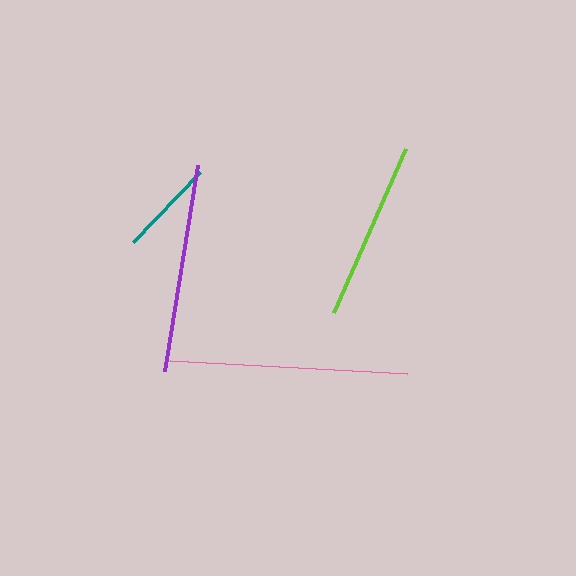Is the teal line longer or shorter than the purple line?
The purple line is longer than the teal line.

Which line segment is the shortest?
The teal line is the shortest at approximately 97 pixels.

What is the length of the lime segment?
The lime segment is approximately 179 pixels long.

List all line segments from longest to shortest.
From longest to shortest: pink, purple, lime, teal.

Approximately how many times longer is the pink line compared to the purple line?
The pink line is approximately 1.1 times the length of the purple line.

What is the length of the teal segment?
The teal segment is approximately 97 pixels long.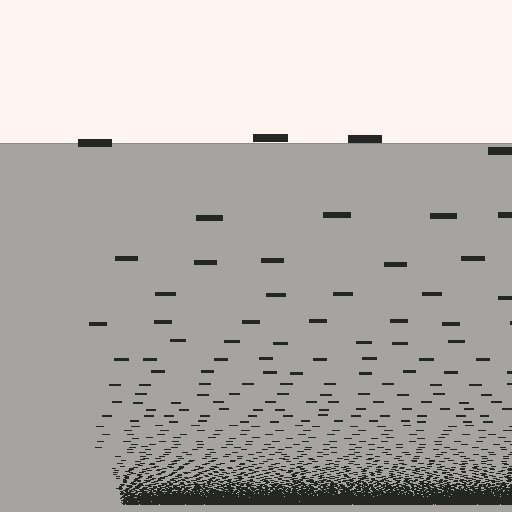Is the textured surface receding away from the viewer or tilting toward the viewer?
The surface appears to tilt toward the viewer. Texture elements get larger and sparser toward the top.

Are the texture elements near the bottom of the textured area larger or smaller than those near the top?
Smaller. The gradient is inverted — elements near the bottom are smaller and denser.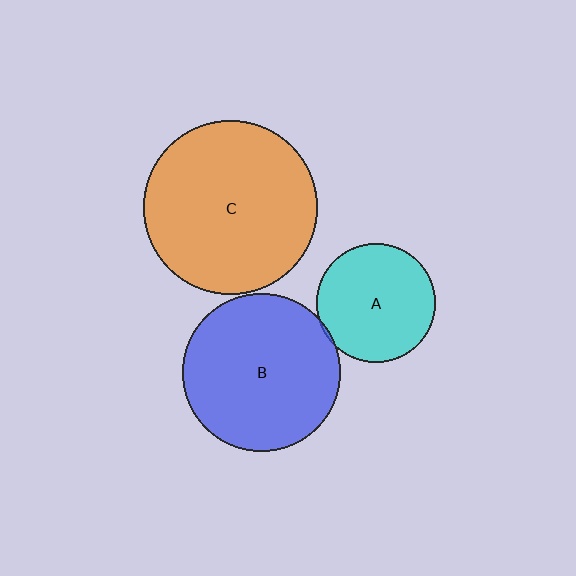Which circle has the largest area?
Circle C (orange).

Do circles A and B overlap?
Yes.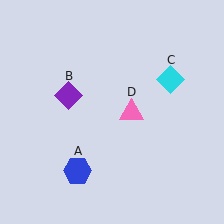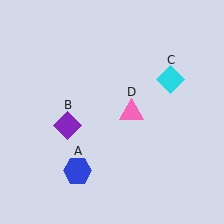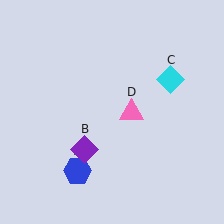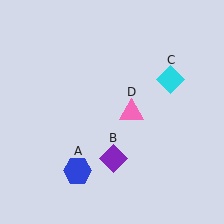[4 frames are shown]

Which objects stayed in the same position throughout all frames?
Blue hexagon (object A) and cyan diamond (object C) and pink triangle (object D) remained stationary.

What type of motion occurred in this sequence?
The purple diamond (object B) rotated counterclockwise around the center of the scene.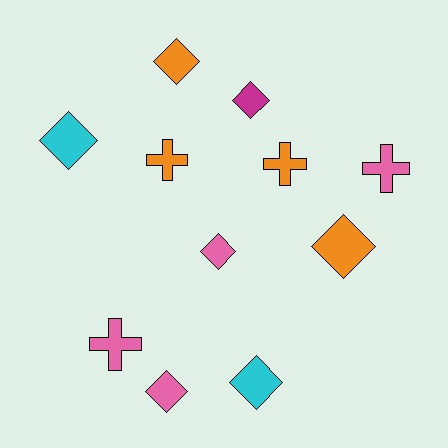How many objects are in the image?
There are 11 objects.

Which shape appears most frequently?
Diamond, with 7 objects.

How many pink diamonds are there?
There are 2 pink diamonds.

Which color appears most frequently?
Orange, with 4 objects.